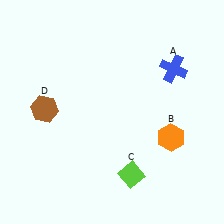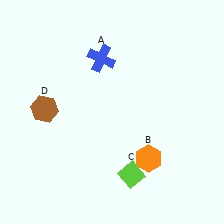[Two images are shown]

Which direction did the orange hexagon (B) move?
The orange hexagon (B) moved left.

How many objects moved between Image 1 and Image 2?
2 objects moved between the two images.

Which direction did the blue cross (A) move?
The blue cross (A) moved left.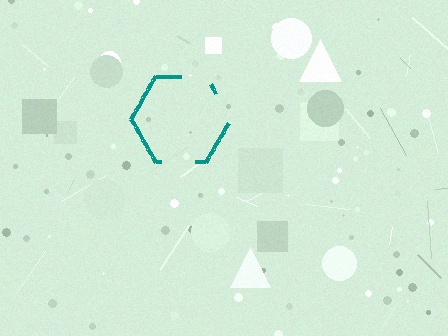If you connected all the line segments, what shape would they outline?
They would outline a hexagon.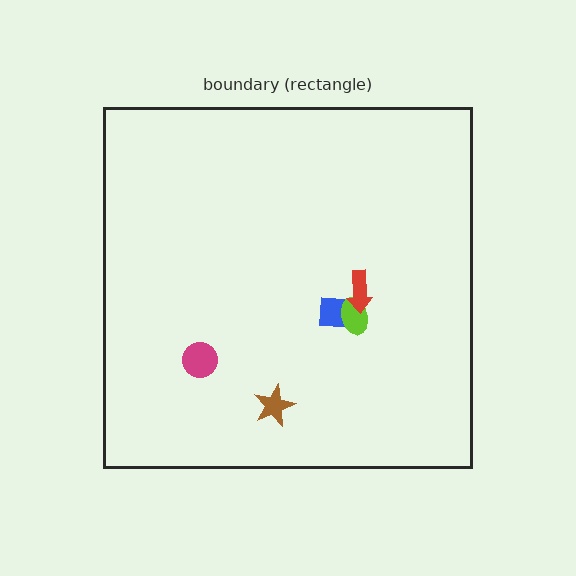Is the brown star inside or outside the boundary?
Inside.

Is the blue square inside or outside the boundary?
Inside.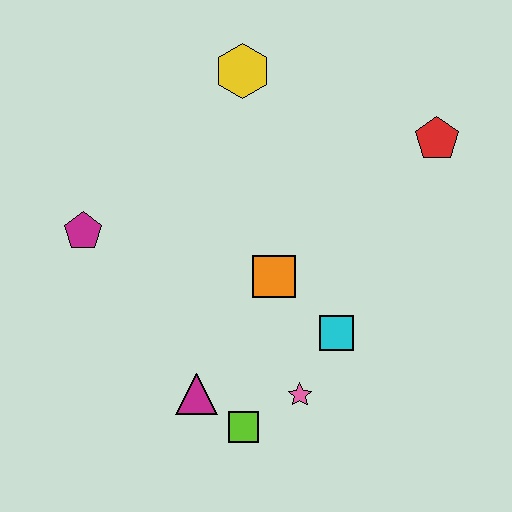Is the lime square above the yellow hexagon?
No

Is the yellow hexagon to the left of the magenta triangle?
No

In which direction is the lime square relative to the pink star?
The lime square is to the left of the pink star.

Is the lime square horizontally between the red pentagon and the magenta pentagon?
Yes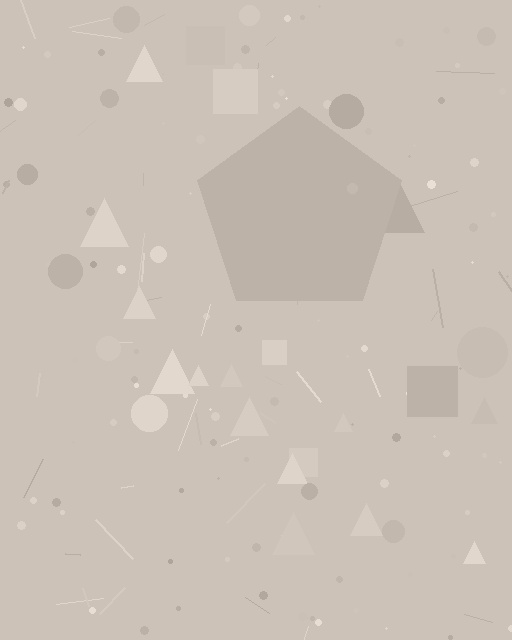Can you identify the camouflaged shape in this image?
The camouflaged shape is a pentagon.